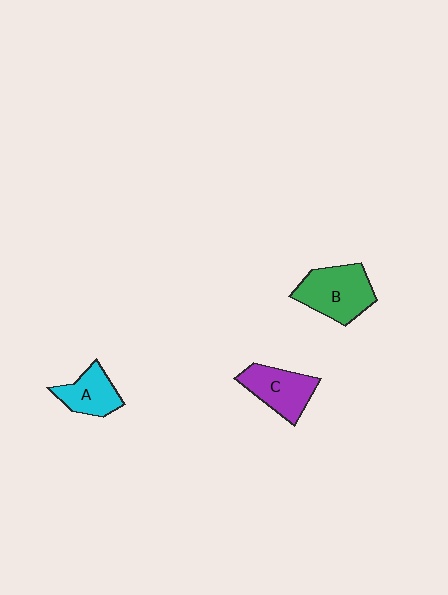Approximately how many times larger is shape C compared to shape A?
Approximately 1.2 times.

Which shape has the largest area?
Shape B (green).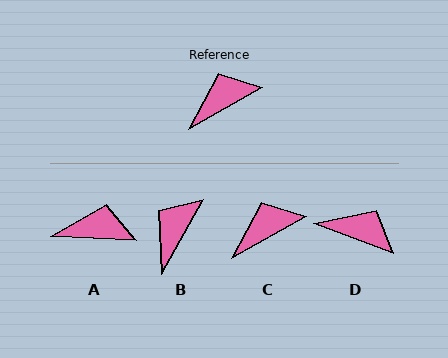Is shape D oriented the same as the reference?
No, it is off by about 50 degrees.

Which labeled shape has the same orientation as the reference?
C.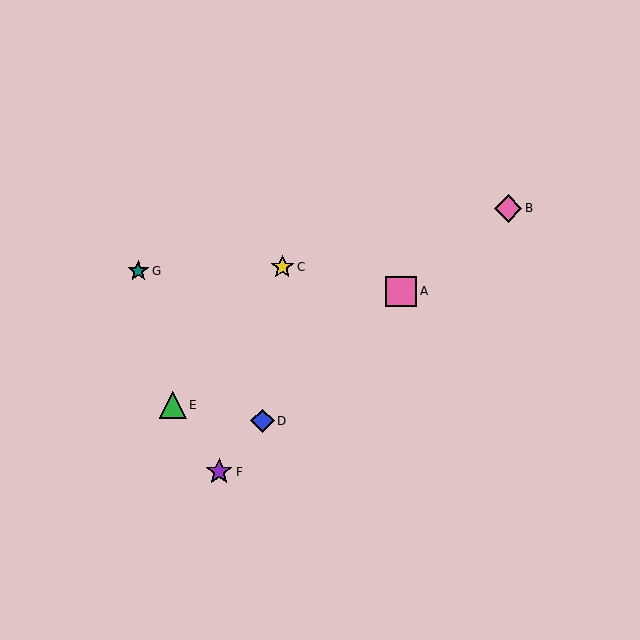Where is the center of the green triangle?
The center of the green triangle is at (173, 405).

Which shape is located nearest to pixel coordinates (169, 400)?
The green triangle (labeled E) at (173, 405) is nearest to that location.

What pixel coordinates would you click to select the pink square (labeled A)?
Click at (401, 291) to select the pink square A.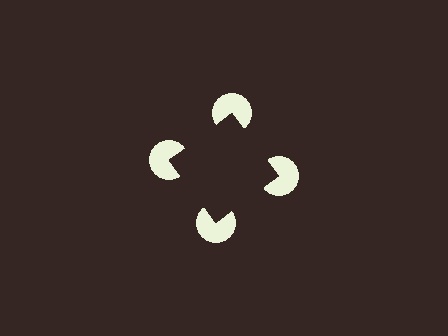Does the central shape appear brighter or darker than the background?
It typically appears slightly darker than the background, even though no actual brightness change is drawn.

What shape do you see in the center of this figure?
An illusory square — its edges are inferred from the aligned wedge cuts in the pac-man discs, not physically drawn.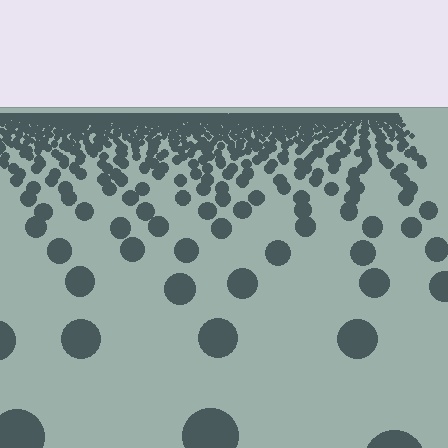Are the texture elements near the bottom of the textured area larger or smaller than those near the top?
Larger. Near the bottom, elements are closer to the viewer and appear at a bigger on-screen size.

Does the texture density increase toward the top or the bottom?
Density increases toward the top.